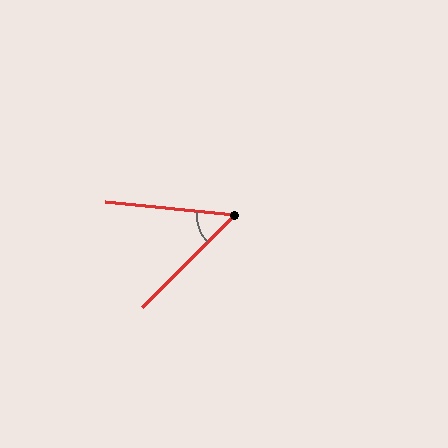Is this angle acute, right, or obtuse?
It is acute.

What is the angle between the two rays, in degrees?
Approximately 51 degrees.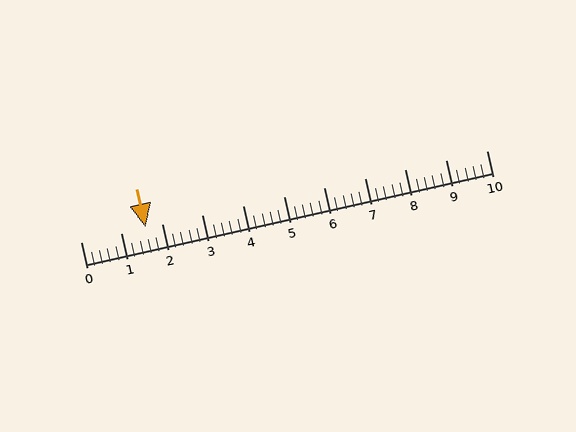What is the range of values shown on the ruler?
The ruler shows values from 0 to 10.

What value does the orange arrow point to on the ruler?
The orange arrow points to approximately 1.6.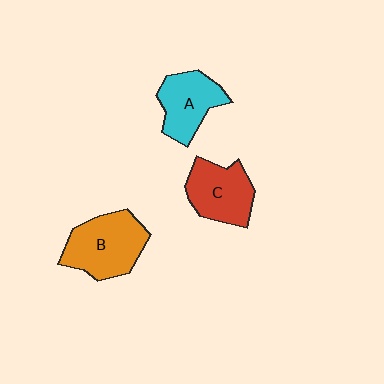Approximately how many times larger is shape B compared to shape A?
Approximately 1.3 times.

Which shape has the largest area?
Shape B (orange).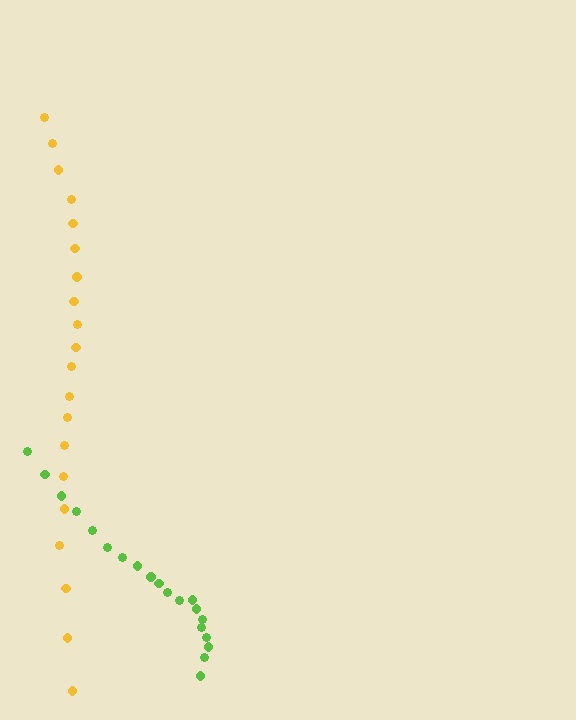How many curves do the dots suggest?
There are 2 distinct paths.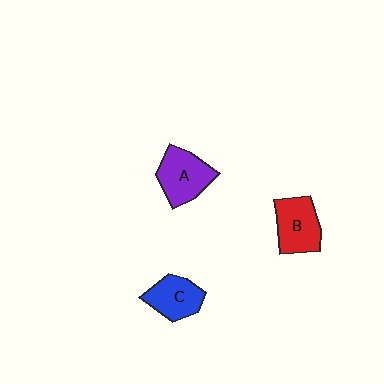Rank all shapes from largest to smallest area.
From largest to smallest: A (purple), B (red), C (blue).